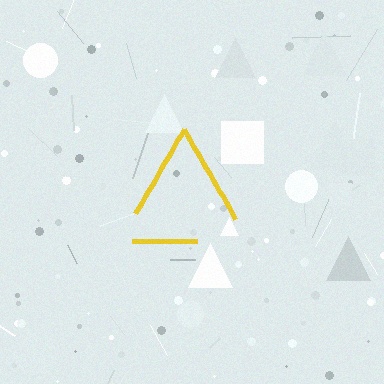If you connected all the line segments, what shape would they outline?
They would outline a triangle.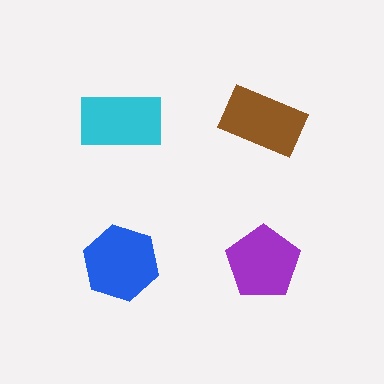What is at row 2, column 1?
A blue hexagon.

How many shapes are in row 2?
2 shapes.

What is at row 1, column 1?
A cyan rectangle.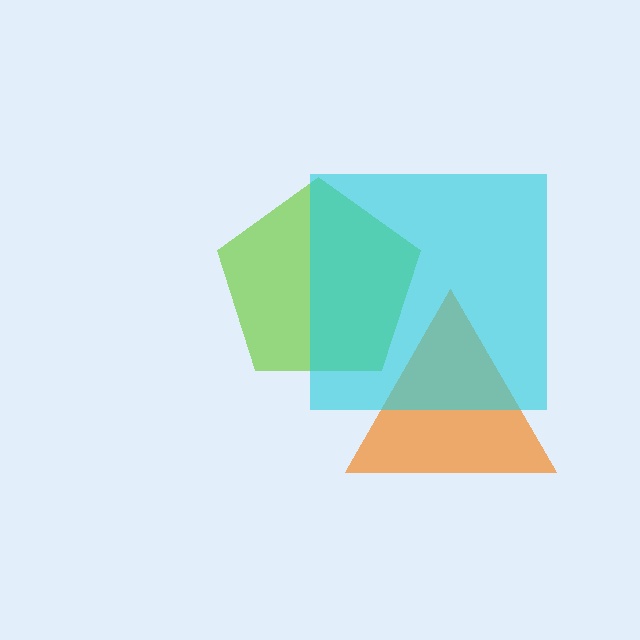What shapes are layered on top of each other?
The layered shapes are: an orange triangle, a lime pentagon, a cyan square.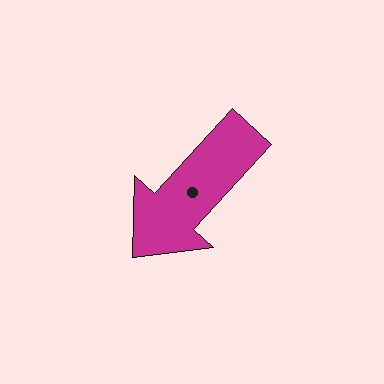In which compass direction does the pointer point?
Southwest.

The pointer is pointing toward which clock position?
Roughly 7 o'clock.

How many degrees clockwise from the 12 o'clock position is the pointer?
Approximately 222 degrees.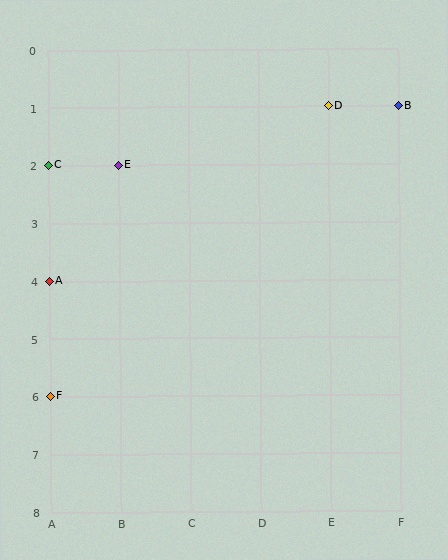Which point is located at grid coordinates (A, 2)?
Point C is at (A, 2).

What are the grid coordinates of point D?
Point D is at grid coordinates (E, 1).